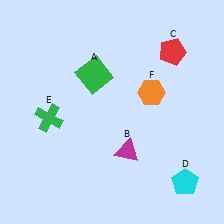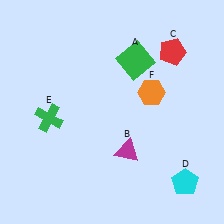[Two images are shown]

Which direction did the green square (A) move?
The green square (A) moved right.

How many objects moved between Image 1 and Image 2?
1 object moved between the two images.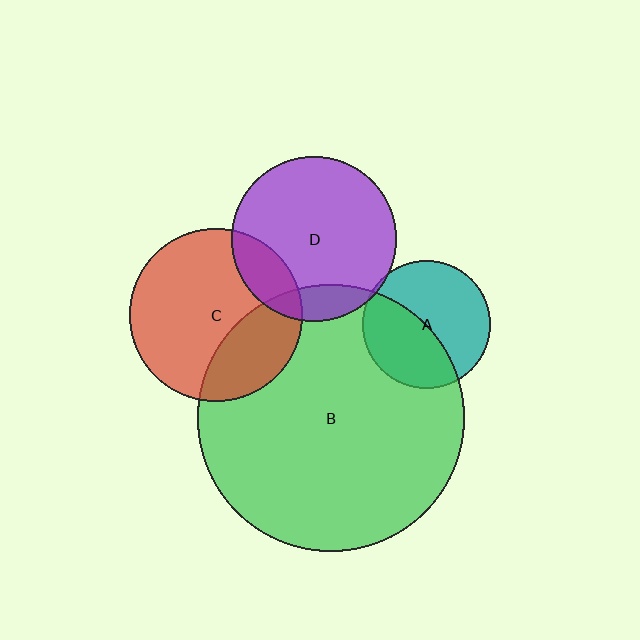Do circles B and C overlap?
Yes.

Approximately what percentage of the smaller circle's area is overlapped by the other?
Approximately 30%.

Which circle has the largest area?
Circle B (green).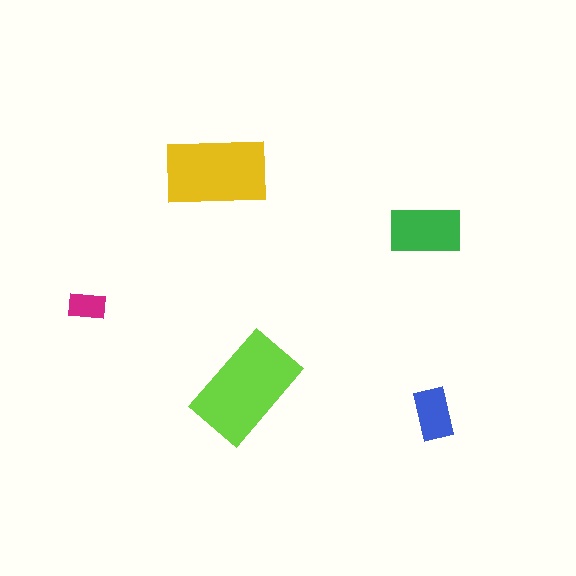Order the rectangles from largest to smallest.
the lime one, the yellow one, the green one, the blue one, the magenta one.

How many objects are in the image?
There are 5 objects in the image.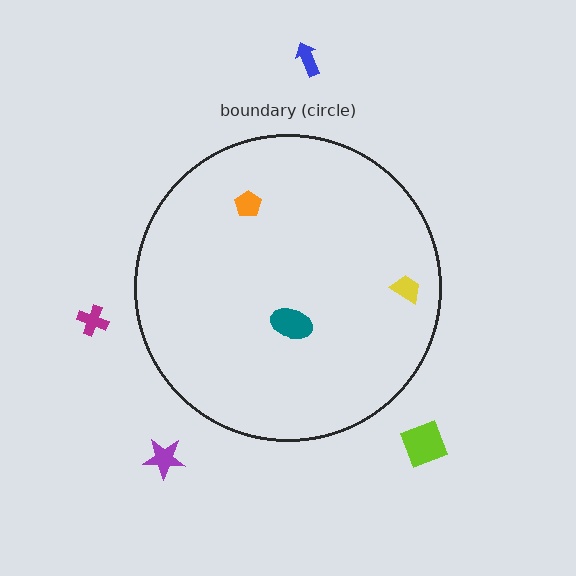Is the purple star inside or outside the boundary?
Outside.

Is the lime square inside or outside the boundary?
Outside.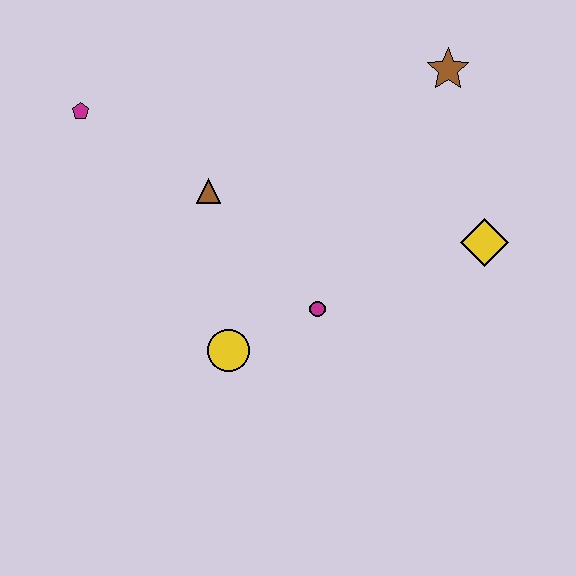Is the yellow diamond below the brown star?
Yes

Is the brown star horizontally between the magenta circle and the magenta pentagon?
No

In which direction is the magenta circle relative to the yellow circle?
The magenta circle is to the right of the yellow circle.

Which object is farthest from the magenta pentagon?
The yellow diamond is farthest from the magenta pentagon.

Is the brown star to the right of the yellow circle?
Yes